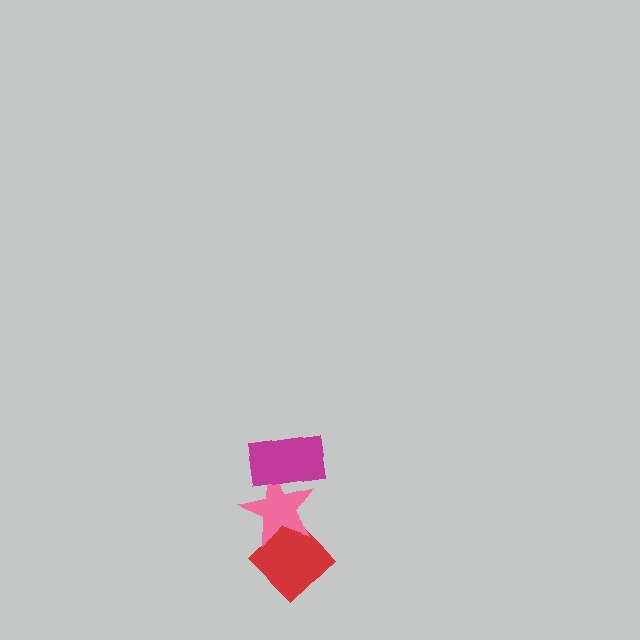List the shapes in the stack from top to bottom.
From top to bottom: the magenta rectangle, the pink star, the red diamond.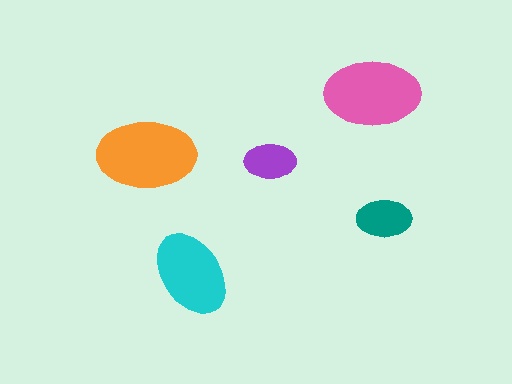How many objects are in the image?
There are 5 objects in the image.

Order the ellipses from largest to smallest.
the orange one, the pink one, the cyan one, the teal one, the purple one.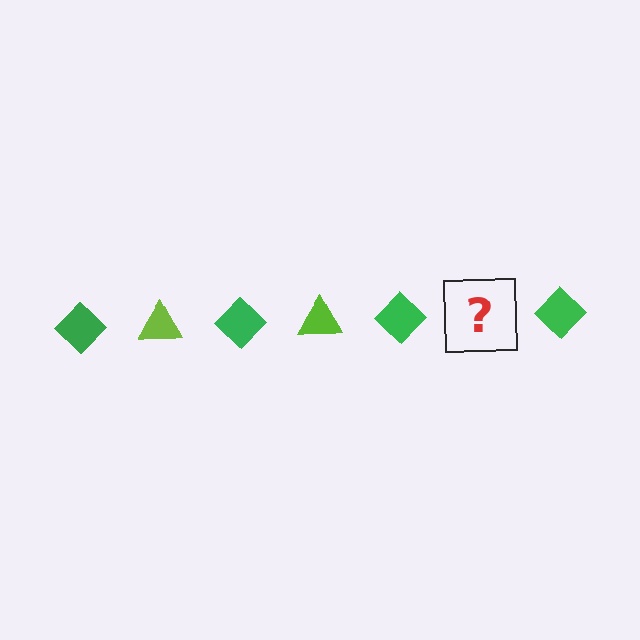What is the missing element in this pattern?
The missing element is a lime triangle.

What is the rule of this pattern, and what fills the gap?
The rule is that the pattern alternates between green diamond and lime triangle. The gap should be filled with a lime triangle.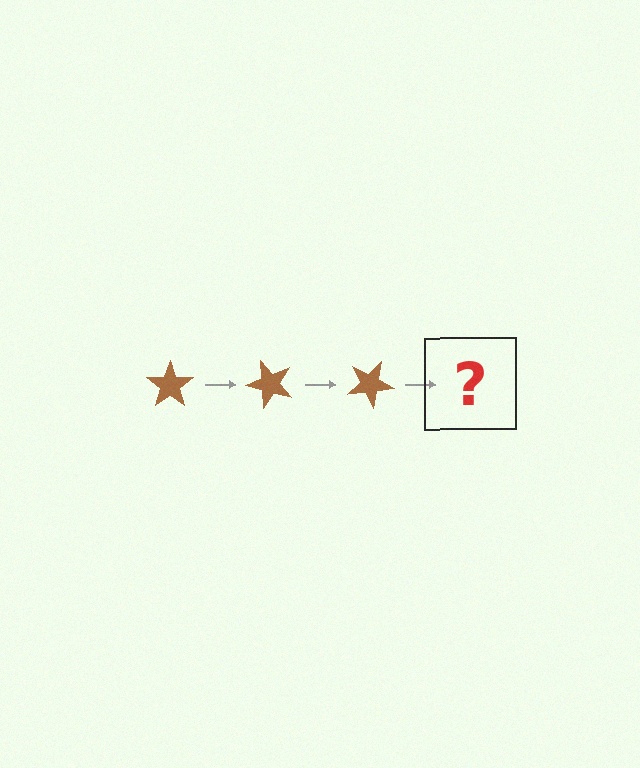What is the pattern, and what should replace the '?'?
The pattern is that the star rotates 50 degrees each step. The '?' should be a brown star rotated 150 degrees.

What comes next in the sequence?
The next element should be a brown star rotated 150 degrees.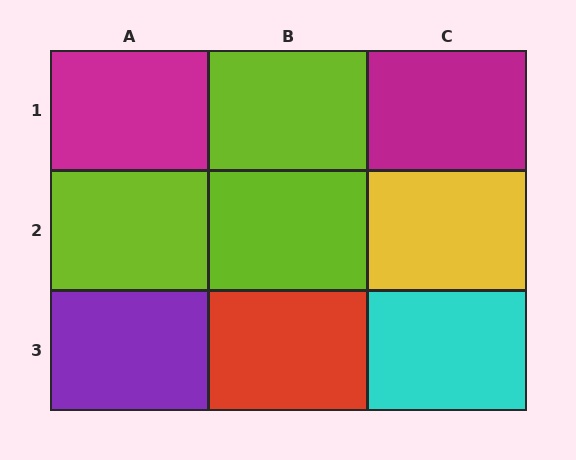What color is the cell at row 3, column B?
Red.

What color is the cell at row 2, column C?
Yellow.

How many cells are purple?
1 cell is purple.